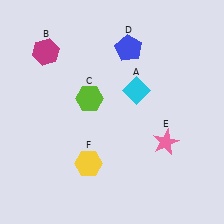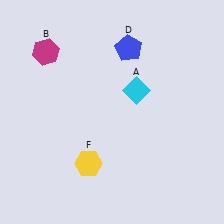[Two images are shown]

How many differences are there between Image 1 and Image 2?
There are 2 differences between the two images.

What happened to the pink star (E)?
The pink star (E) was removed in Image 2. It was in the bottom-right area of Image 1.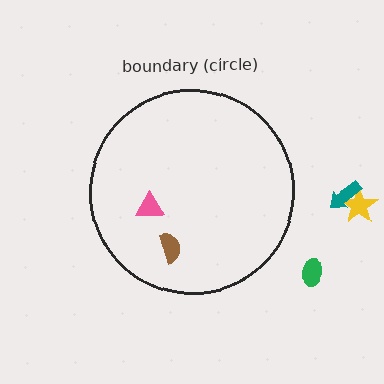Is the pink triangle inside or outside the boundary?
Inside.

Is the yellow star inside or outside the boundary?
Outside.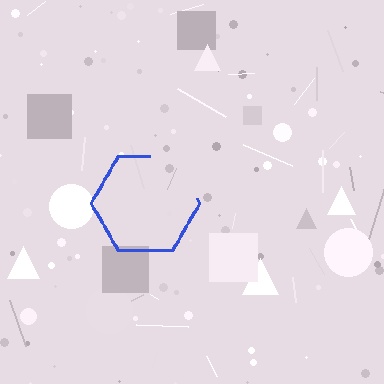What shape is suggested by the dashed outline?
The dashed outline suggests a hexagon.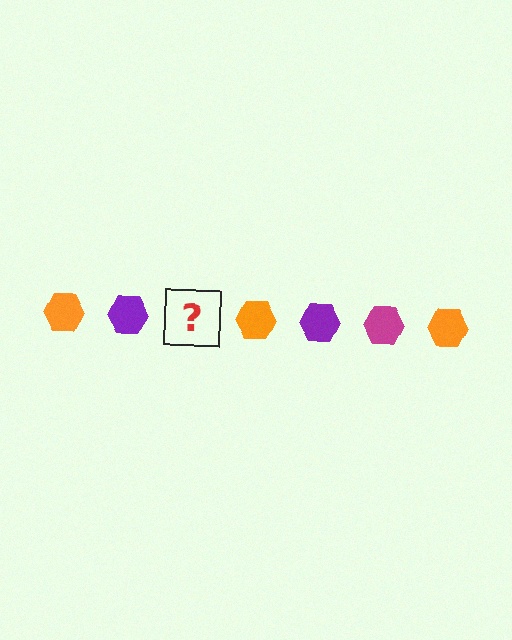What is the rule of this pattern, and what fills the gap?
The rule is that the pattern cycles through orange, purple, magenta hexagons. The gap should be filled with a magenta hexagon.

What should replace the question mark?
The question mark should be replaced with a magenta hexagon.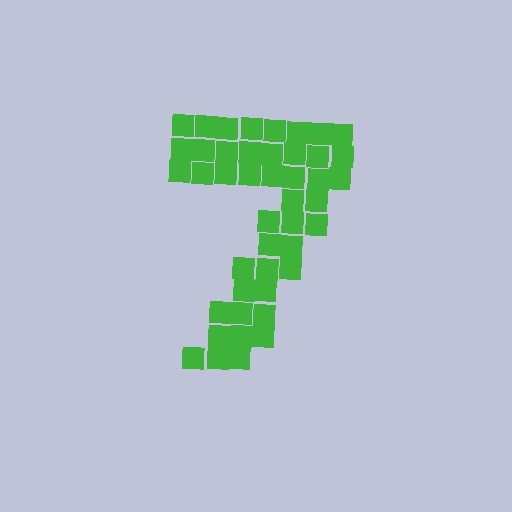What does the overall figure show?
The overall figure shows the digit 7.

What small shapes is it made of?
It is made of small squares.